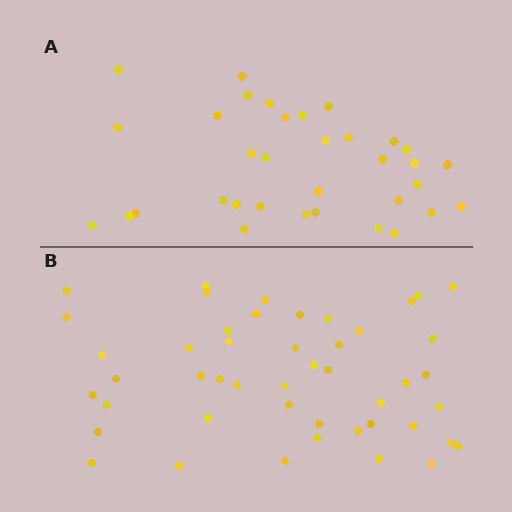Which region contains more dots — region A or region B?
Region B (the bottom region) has more dots.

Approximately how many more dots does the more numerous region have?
Region B has approximately 15 more dots than region A.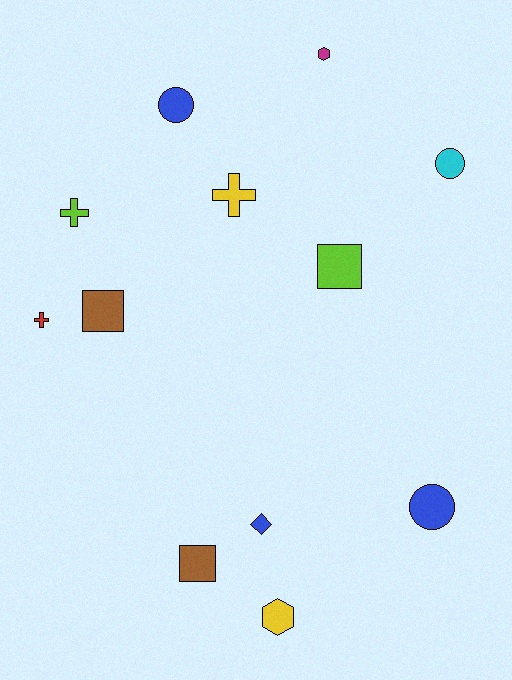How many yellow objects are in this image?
There are 2 yellow objects.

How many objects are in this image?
There are 12 objects.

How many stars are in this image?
There are no stars.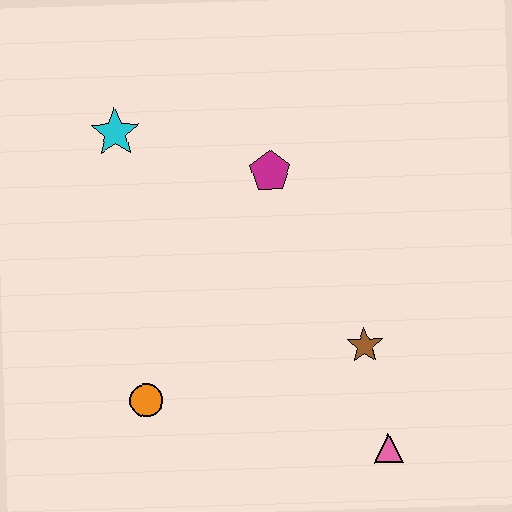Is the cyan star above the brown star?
Yes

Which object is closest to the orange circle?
The brown star is closest to the orange circle.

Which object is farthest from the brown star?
The cyan star is farthest from the brown star.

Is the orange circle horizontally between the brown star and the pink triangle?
No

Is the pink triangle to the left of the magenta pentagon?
No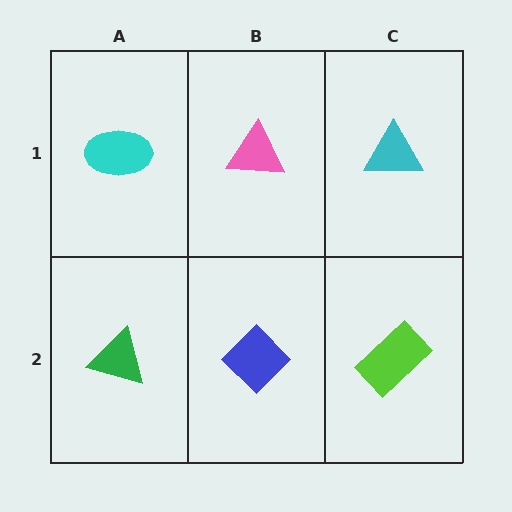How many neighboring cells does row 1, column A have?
2.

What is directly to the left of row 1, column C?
A pink triangle.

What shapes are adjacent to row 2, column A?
A cyan ellipse (row 1, column A), a blue diamond (row 2, column B).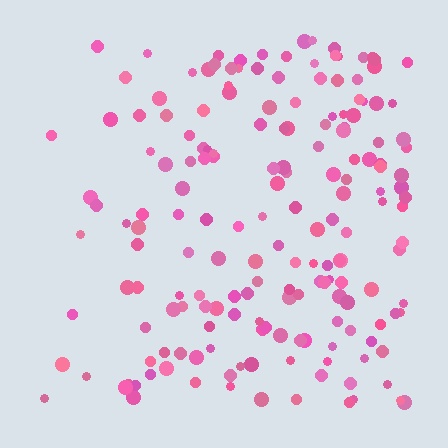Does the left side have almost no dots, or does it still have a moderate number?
Still a moderate number, just noticeably fewer than the right.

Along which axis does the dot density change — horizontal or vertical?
Horizontal.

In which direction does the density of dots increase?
From left to right, with the right side densest.